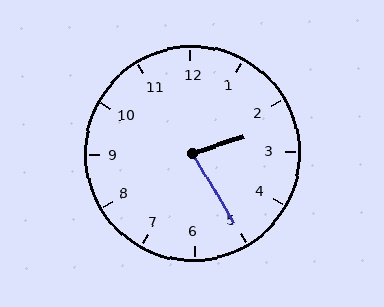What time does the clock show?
2:25.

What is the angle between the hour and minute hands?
Approximately 78 degrees.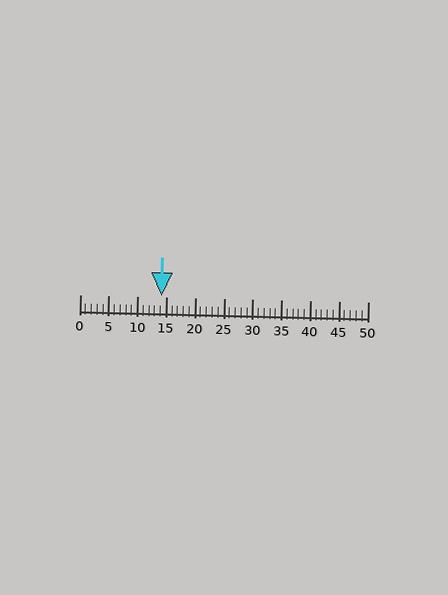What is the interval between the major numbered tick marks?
The major tick marks are spaced 5 units apart.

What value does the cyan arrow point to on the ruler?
The cyan arrow points to approximately 14.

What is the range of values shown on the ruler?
The ruler shows values from 0 to 50.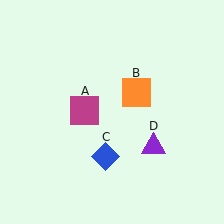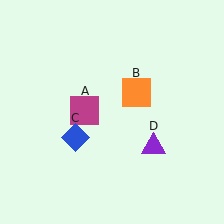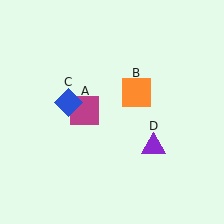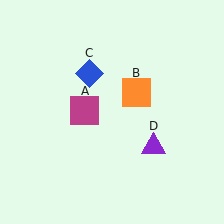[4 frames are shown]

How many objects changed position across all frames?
1 object changed position: blue diamond (object C).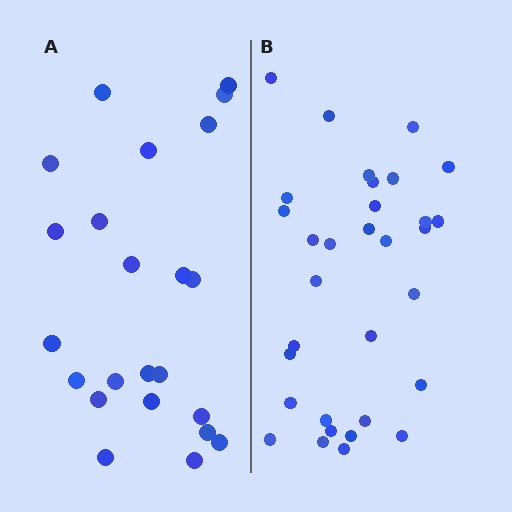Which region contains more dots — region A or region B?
Region B (the right region) has more dots.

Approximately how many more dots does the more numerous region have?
Region B has roughly 8 or so more dots than region A.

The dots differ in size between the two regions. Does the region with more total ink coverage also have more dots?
No. Region A has more total ink coverage because its dots are larger, but region B actually contains more individual dots. Total area can be misleading — the number of items is what matters here.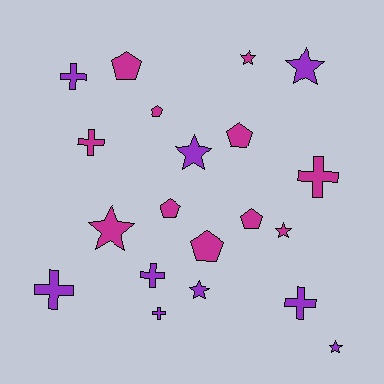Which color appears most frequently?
Magenta, with 11 objects.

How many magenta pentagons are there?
There are 6 magenta pentagons.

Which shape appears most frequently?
Star, with 7 objects.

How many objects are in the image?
There are 20 objects.